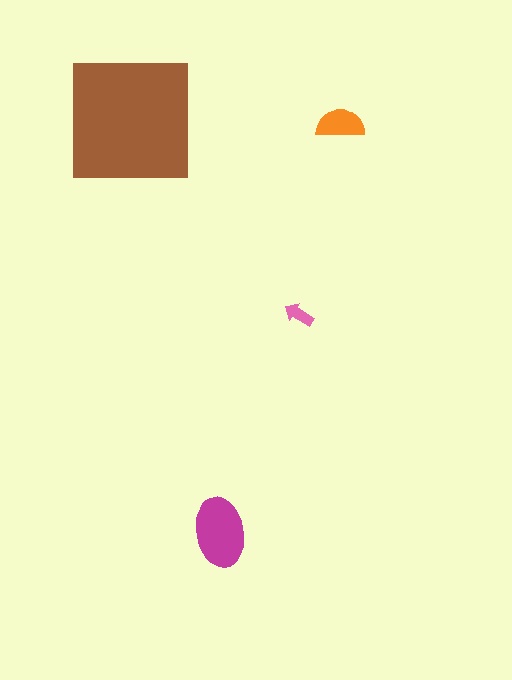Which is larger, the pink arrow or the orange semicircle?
The orange semicircle.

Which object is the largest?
The brown square.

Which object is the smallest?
The pink arrow.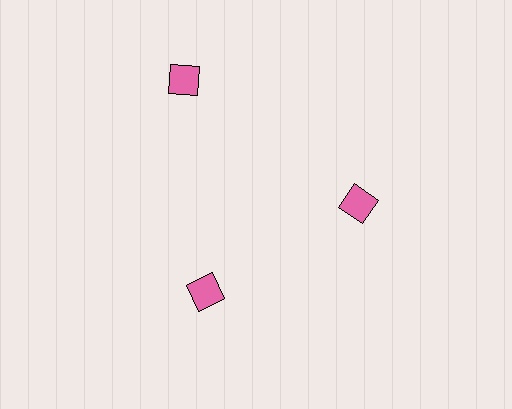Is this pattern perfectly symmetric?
No. The 3 pink diamonds are arranged in a ring, but one element near the 11 o'clock position is pushed outward from the center, breaking the 3-fold rotational symmetry.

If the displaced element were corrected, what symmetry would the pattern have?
It would have 3-fold rotational symmetry — the pattern would map onto itself every 120 degrees.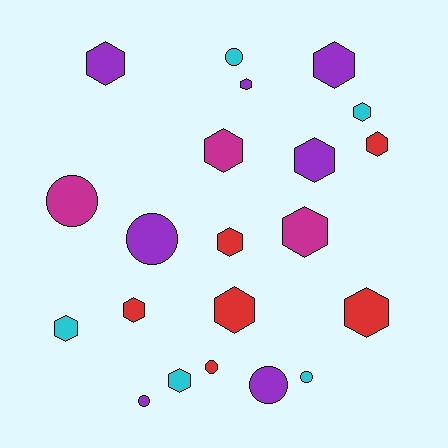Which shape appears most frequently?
Hexagon, with 14 objects.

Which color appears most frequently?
Purple, with 7 objects.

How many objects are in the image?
There are 21 objects.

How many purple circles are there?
There are 3 purple circles.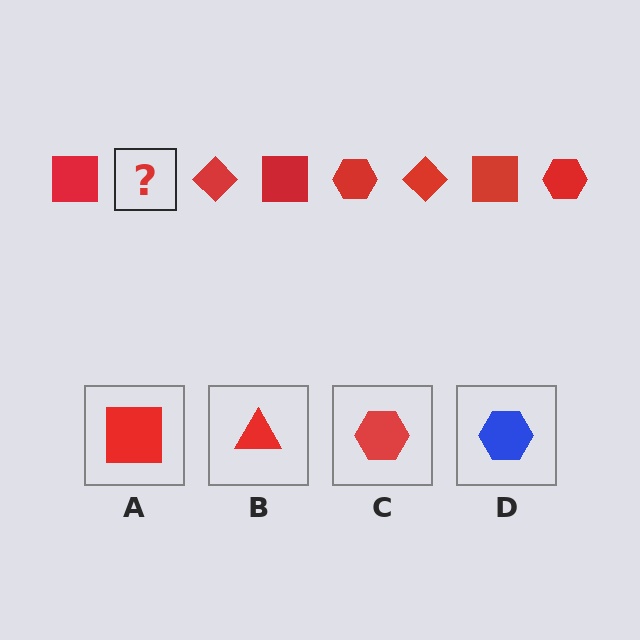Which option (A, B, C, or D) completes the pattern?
C.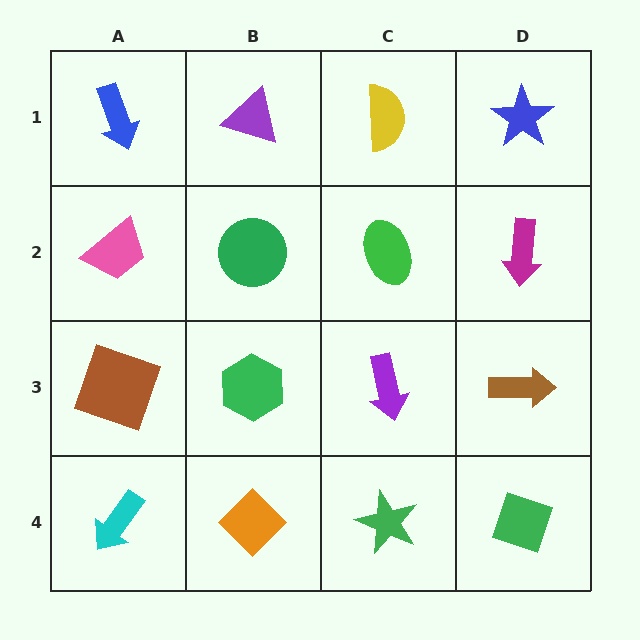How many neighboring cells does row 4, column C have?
3.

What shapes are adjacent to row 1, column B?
A green circle (row 2, column B), a blue arrow (row 1, column A), a yellow semicircle (row 1, column C).